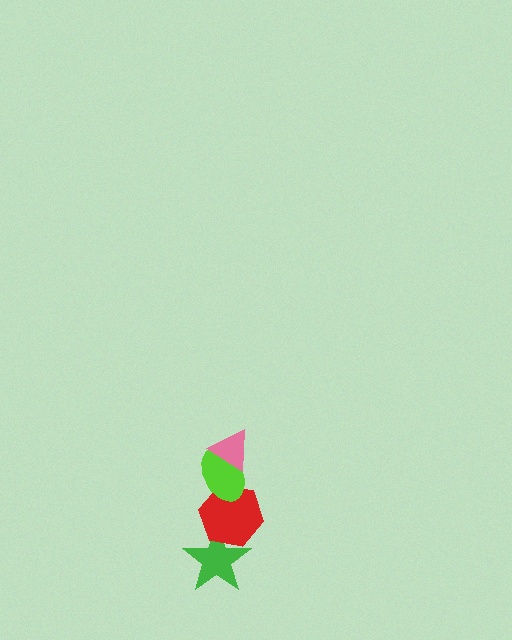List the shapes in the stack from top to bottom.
From top to bottom: the pink triangle, the lime ellipse, the red hexagon, the green star.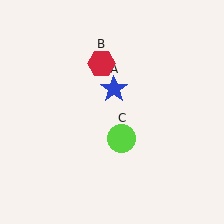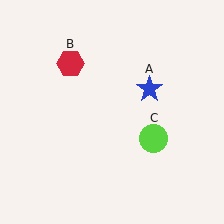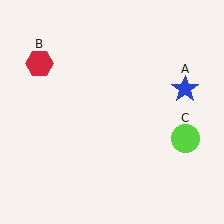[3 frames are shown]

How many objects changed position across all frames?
3 objects changed position: blue star (object A), red hexagon (object B), lime circle (object C).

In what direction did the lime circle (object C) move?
The lime circle (object C) moved right.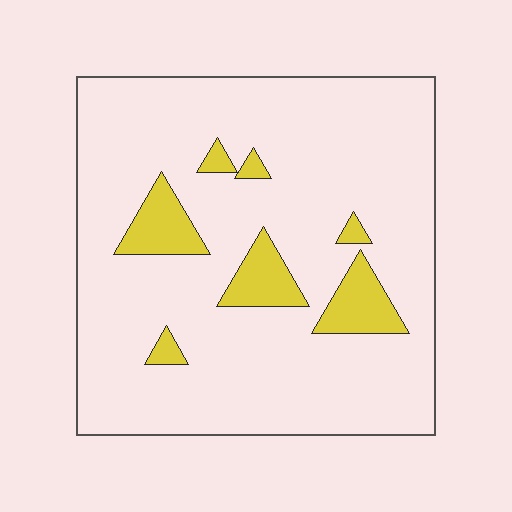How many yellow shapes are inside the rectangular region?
7.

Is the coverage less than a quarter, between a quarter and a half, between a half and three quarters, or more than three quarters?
Less than a quarter.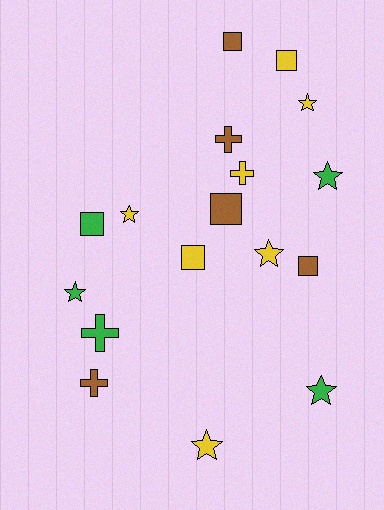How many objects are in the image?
There are 17 objects.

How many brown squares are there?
There are 3 brown squares.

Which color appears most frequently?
Yellow, with 7 objects.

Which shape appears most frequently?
Star, with 7 objects.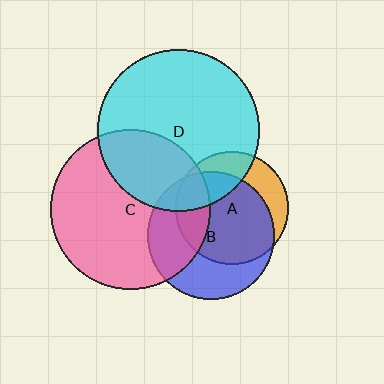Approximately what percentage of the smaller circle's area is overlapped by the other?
Approximately 30%.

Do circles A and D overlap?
Yes.